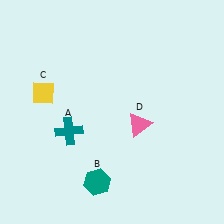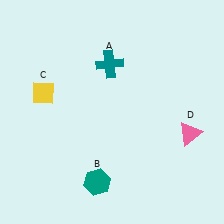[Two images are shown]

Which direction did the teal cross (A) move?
The teal cross (A) moved up.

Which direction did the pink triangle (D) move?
The pink triangle (D) moved right.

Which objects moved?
The objects that moved are: the teal cross (A), the pink triangle (D).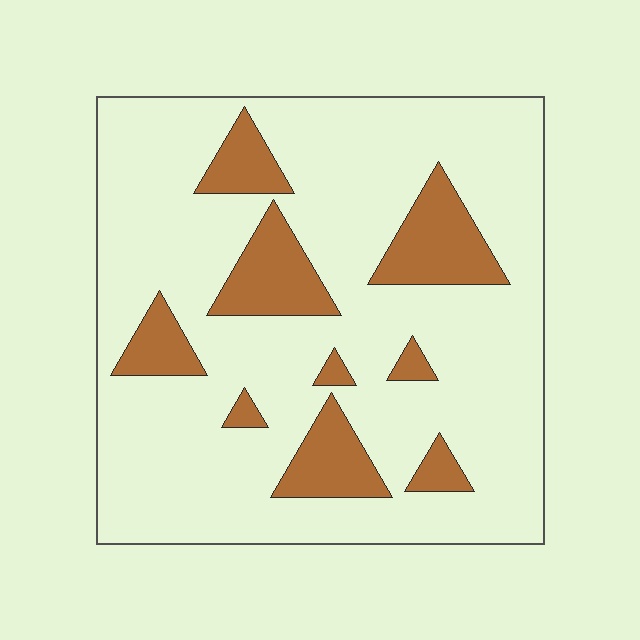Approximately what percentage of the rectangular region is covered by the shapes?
Approximately 20%.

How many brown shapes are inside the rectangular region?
9.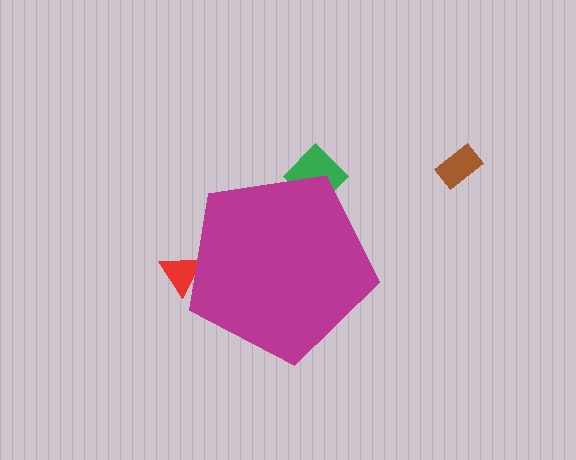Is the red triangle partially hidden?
Yes, the red triangle is partially hidden behind the magenta pentagon.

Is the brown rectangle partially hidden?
No, the brown rectangle is fully visible.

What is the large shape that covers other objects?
A magenta pentagon.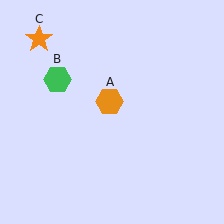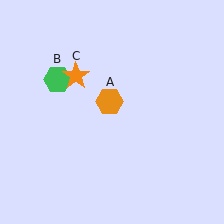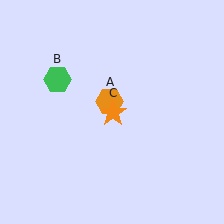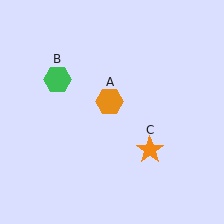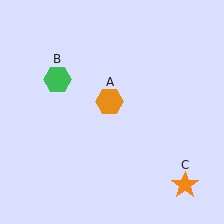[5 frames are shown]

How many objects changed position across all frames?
1 object changed position: orange star (object C).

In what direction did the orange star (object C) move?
The orange star (object C) moved down and to the right.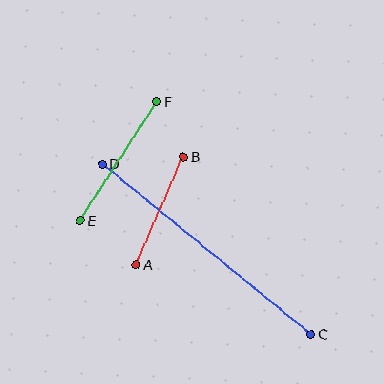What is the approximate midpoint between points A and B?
The midpoint is at approximately (160, 211) pixels.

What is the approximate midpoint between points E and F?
The midpoint is at approximately (119, 161) pixels.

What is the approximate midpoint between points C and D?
The midpoint is at approximately (207, 249) pixels.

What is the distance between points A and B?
The distance is approximately 118 pixels.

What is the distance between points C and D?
The distance is approximately 269 pixels.